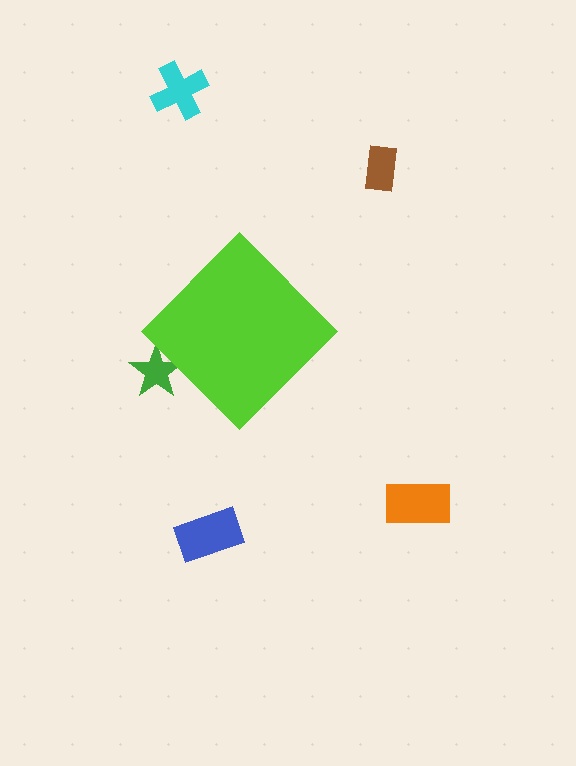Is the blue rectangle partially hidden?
No, the blue rectangle is fully visible.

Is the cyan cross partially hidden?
No, the cyan cross is fully visible.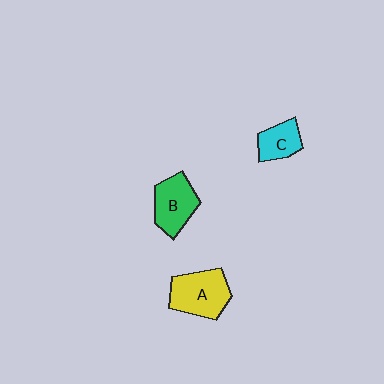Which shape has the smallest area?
Shape C (cyan).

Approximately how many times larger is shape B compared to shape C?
Approximately 1.5 times.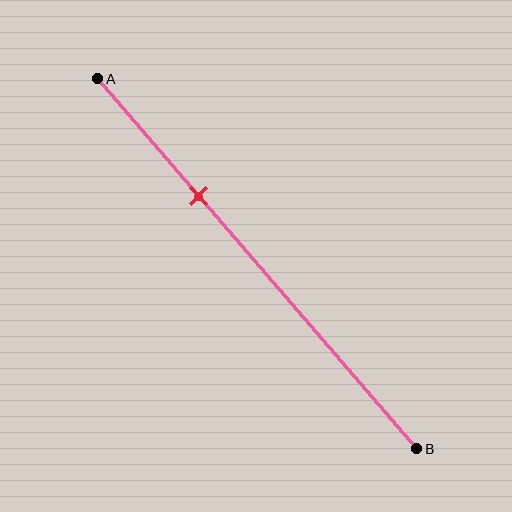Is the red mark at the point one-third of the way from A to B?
Yes, the mark is approximately at the one-third point.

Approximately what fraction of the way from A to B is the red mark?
The red mark is approximately 30% of the way from A to B.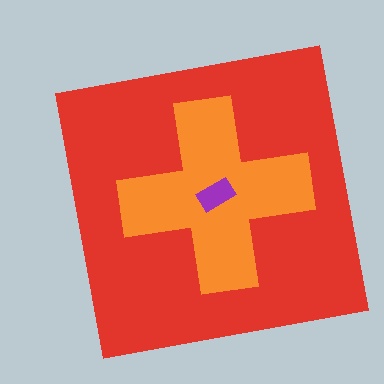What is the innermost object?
The purple rectangle.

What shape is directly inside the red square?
The orange cross.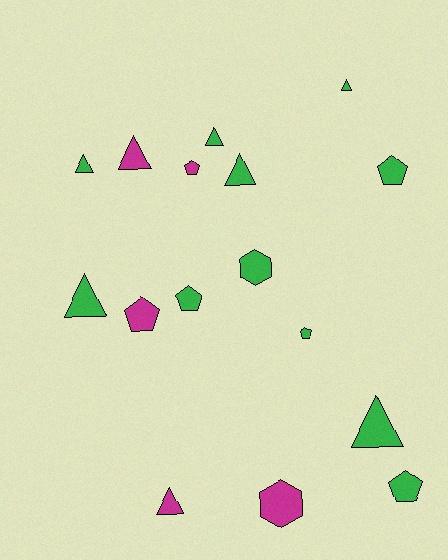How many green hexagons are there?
There is 1 green hexagon.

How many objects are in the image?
There are 16 objects.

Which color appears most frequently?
Green, with 11 objects.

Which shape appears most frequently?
Triangle, with 8 objects.